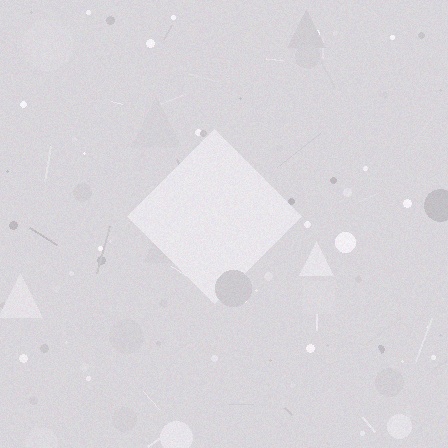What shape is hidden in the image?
A diamond is hidden in the image.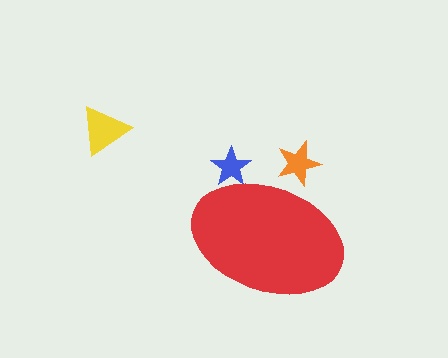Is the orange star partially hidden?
Yes, the orange star is partially hidden behind the red ellipse.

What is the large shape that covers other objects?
A red ellipse.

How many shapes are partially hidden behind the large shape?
2 shapes are partially hidden.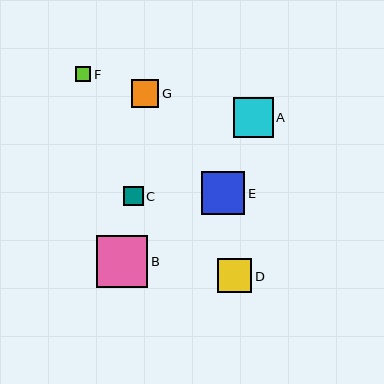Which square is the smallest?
Square F is the smallest with a size of approximately 16 pixels.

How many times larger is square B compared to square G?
Square B is approximately 1.9 times the size of square G.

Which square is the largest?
Square B is the largest with a size of approximately 51 pixels.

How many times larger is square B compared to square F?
Square B is approximately 3.3 times the size of square F.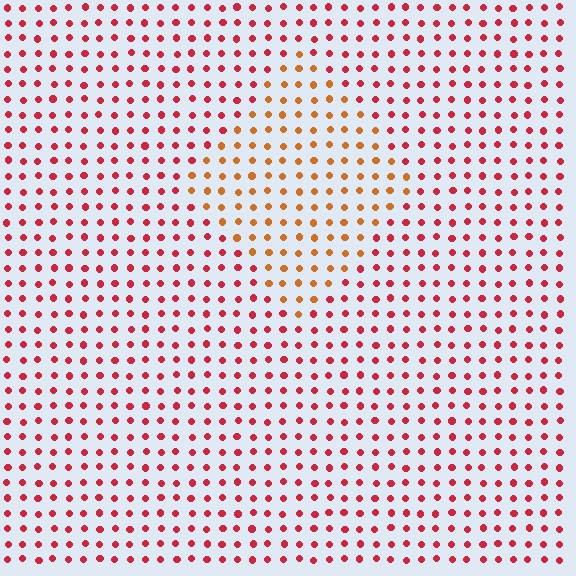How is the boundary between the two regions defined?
The boundary is defined purely by a slight shift in hue (about 37 degrees). Spacing, size, and orientation are identical on both sides.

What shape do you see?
I see a diamond.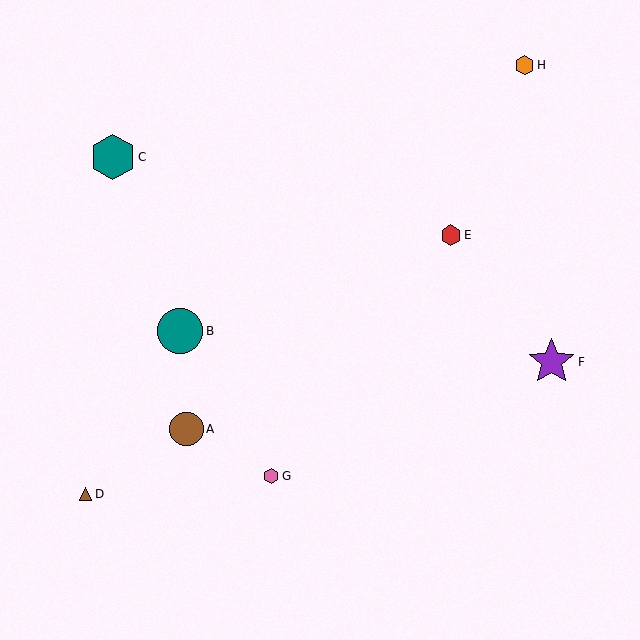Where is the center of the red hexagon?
The center of the red hexagon is at (451, 235).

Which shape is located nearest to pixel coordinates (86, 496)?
The brown triangle (labeled D) at (86, 494) is nearest to that location.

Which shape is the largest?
The purple star (labeled F) is the largest.